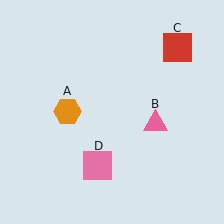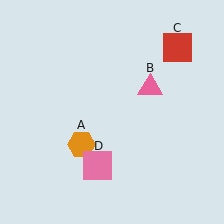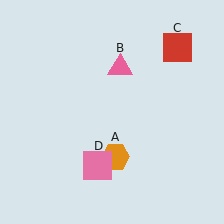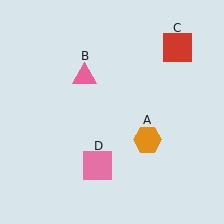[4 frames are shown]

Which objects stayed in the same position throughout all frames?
Red square (object C) and pink square (object D) remained stationary.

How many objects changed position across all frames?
2 objects changed position: orange hexagon (object A), pink triangle (object B).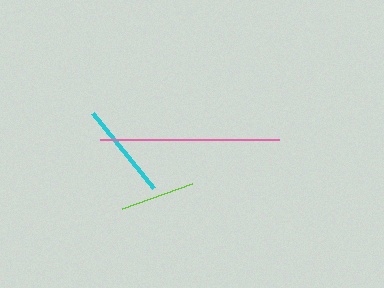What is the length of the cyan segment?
The cyan segment is approximately 97 pixels long.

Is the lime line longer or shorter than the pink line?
The pink line is longer than the lime line.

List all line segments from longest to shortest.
From longest to shortest: pink, cyan, lime.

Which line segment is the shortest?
The lime line is the shortest at approximately 74 pixels.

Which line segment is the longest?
The pink line is the longest at approximately 180 pixels.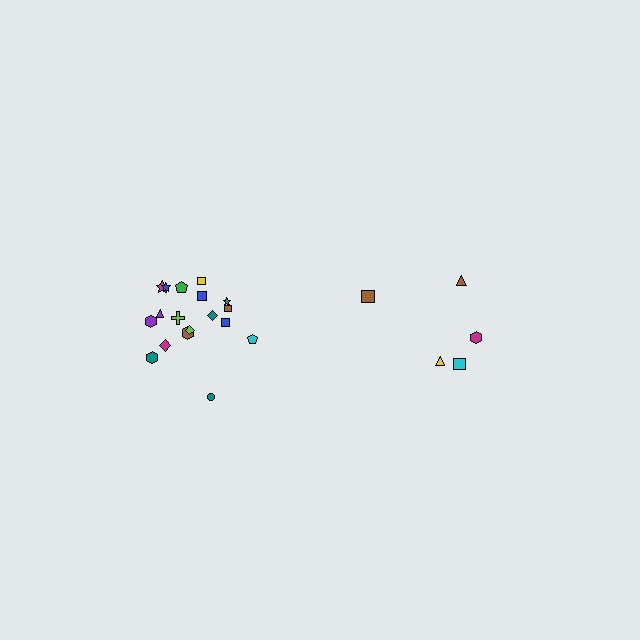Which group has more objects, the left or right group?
The left group.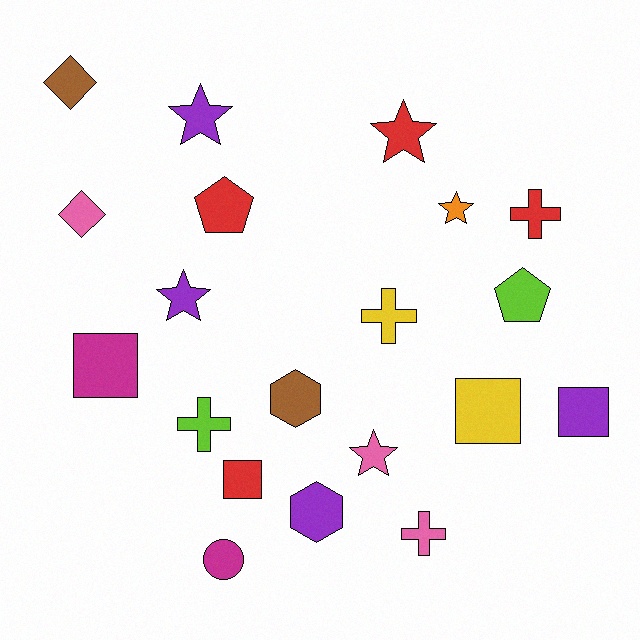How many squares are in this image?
There are 4 squares.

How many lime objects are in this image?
There are 2 lime objects.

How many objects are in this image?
There are 20 objects.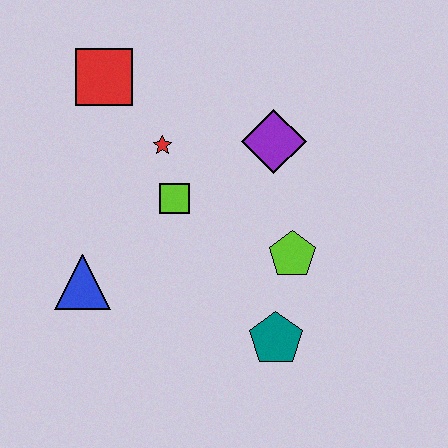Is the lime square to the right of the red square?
Yes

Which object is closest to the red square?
The red star is closest to the red square.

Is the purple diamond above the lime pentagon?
Yes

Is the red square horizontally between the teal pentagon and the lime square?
No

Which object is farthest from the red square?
The teal pentagon is farthest from the red square.